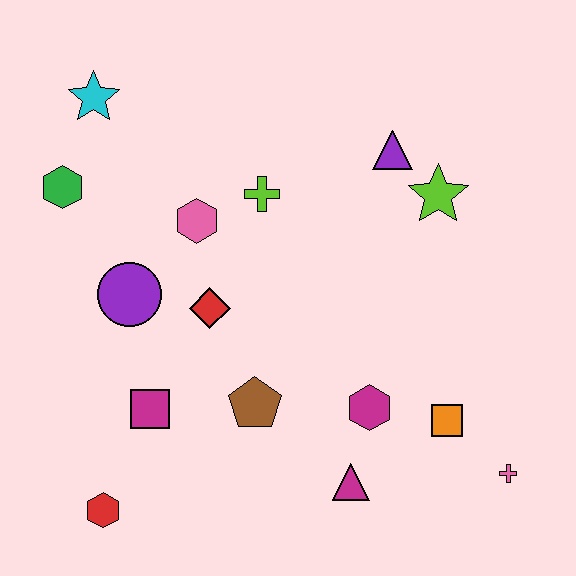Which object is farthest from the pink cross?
The cyan star is farthest from the pink cross.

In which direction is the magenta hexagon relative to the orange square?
The magenta hexagon is to the left of the orange square.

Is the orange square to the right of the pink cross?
No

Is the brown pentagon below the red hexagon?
No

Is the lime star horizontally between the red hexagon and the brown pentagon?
No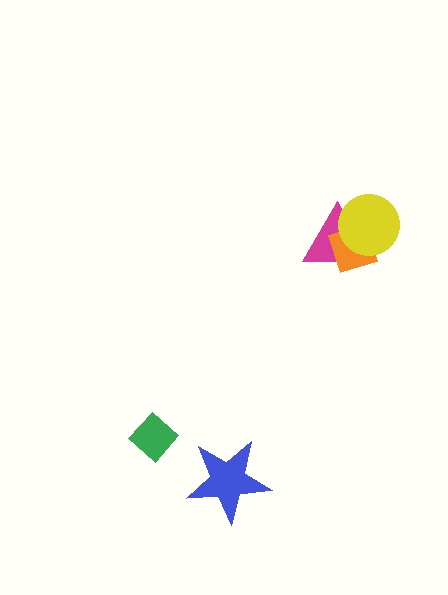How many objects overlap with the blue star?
0 objects overlap with the blue star.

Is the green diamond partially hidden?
No, no other shape covers it.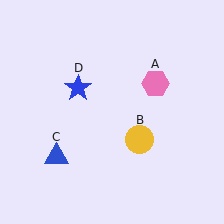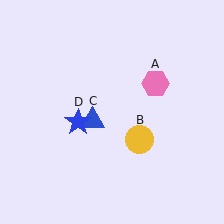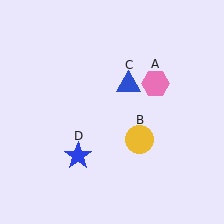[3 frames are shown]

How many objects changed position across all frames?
2 objects changed position: blue triangle (object C), blue star (object D).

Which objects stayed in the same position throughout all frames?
Pink hexagon (object A) and yellow circle (object B) remained stationary.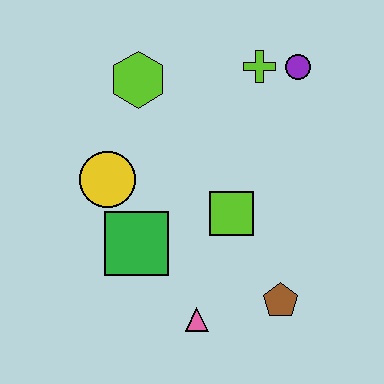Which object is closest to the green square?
The yellow circle is closest to the green square.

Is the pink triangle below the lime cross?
Yes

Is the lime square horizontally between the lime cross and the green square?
Yes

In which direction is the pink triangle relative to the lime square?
The pink triangle is below the lime square.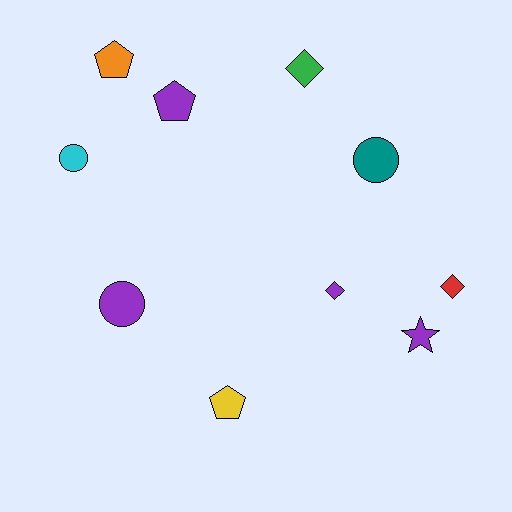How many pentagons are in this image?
There are 3 pentagons.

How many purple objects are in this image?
There are 4 purple objects.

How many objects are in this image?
There are 10 objects.